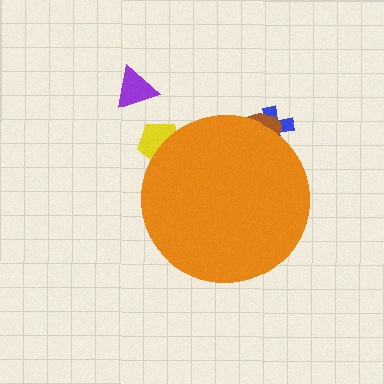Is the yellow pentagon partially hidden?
Yes, the yellow pentagon is partially hidden behind the orange circle.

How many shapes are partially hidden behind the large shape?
3 shapes are partially hidden.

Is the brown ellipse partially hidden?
Yes, the brown ellipse is partially hidden behind the orange circle.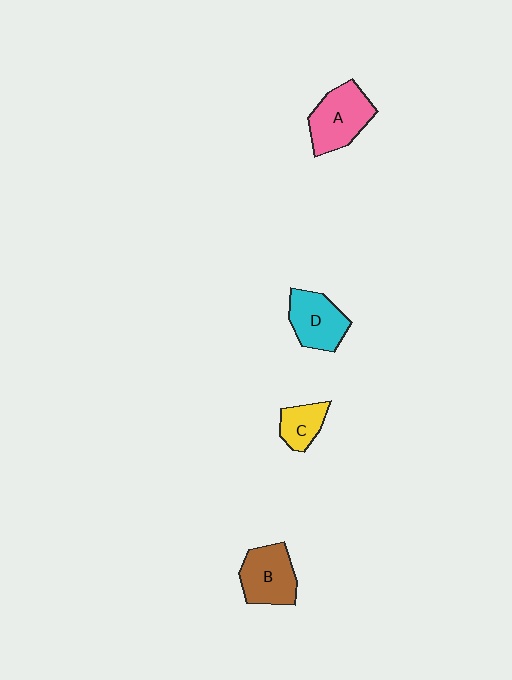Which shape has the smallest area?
Shape C (yellow).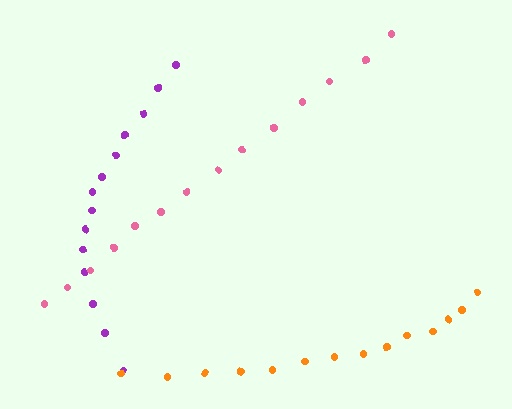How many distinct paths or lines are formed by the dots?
There are 3 distinct paths.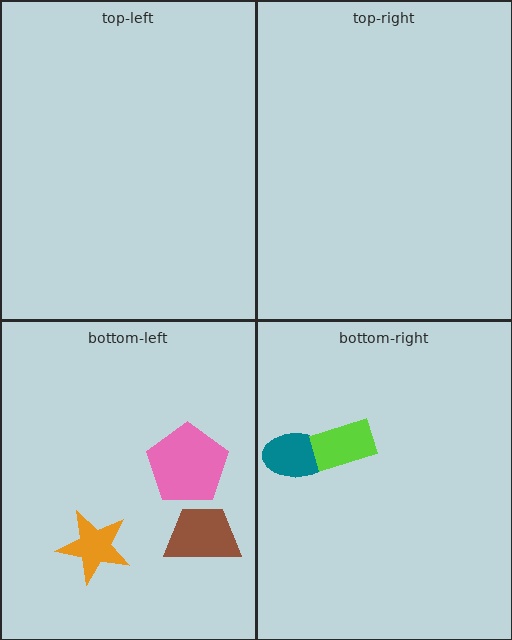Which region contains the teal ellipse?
The bottom-right region.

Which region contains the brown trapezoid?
The bottom-left region.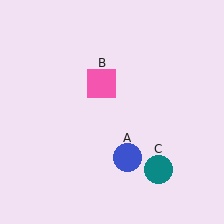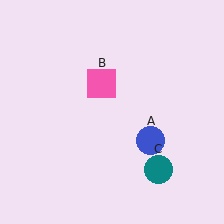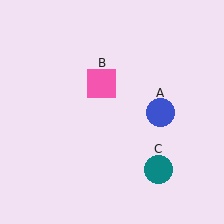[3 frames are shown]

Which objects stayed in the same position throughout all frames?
Pink square (object B) and teal circle (object C) remained stationary.